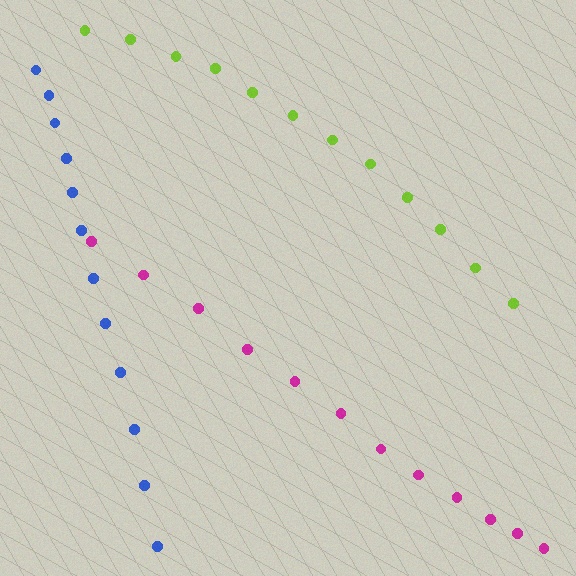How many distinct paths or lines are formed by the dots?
There are 3 distinct paths.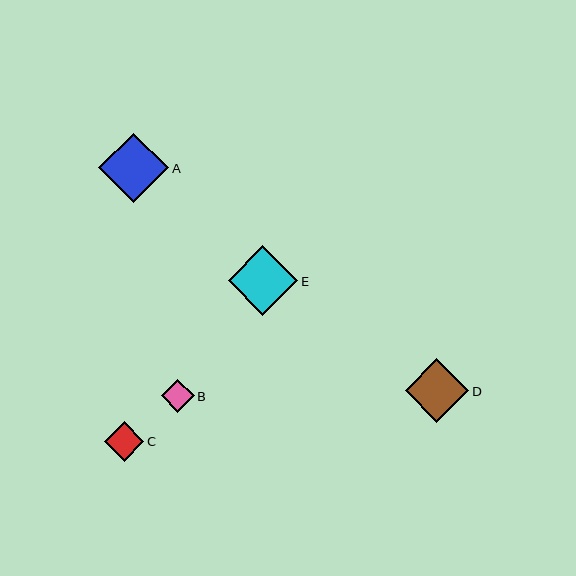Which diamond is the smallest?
Diamond B is the smallest with a size of approximately 33 pixels.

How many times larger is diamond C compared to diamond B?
Diamond C is approximately 1.2 times the size of diamond B.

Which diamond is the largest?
Diamond A is the largest with a size of approximately 70 pixels.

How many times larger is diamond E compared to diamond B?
Diamond E is approximately 2.1 times the size of diamond B.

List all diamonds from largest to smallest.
From largest to smallest: A, E, D, C, B.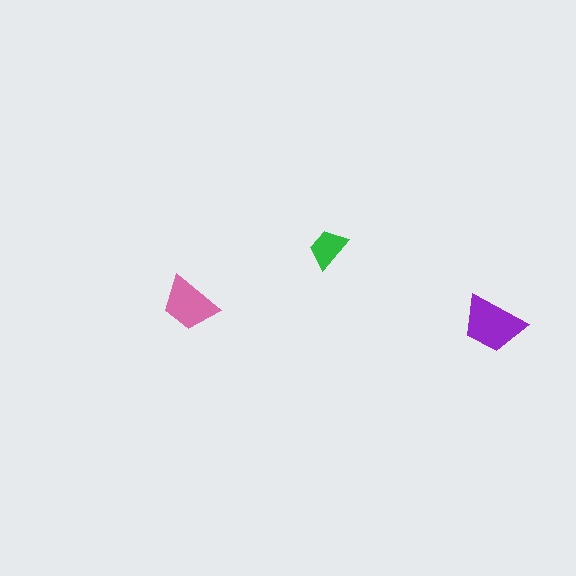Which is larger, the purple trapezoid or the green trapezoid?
The purple one.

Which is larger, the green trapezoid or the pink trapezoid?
The pink one.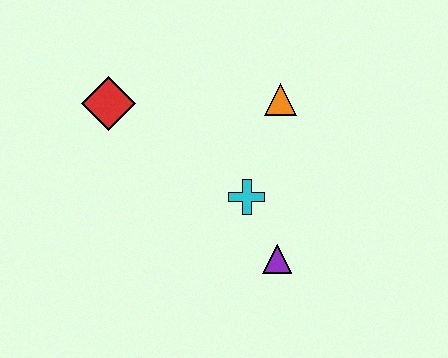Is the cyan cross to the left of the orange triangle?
Yes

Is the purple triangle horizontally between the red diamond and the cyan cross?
No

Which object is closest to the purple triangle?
The cyan cross is closest to the purple triangle.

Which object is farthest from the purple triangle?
The red diamond is farthest from the purple triangle.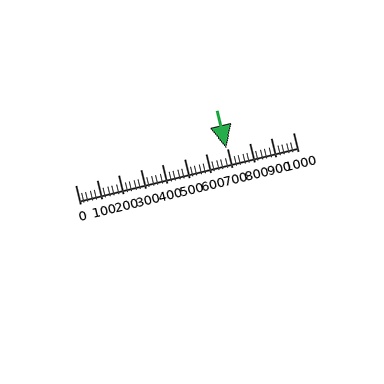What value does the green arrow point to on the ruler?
The green arrow points to approximately 696.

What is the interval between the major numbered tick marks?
The major tick marks are spaced 100 units apart.